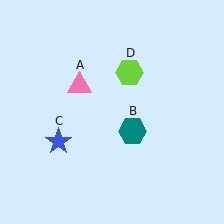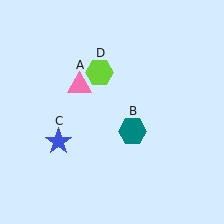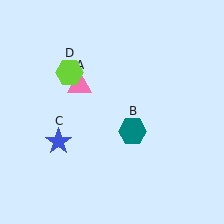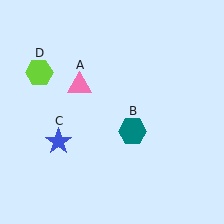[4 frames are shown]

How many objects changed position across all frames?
1 object changed position: lime hexagon (object D).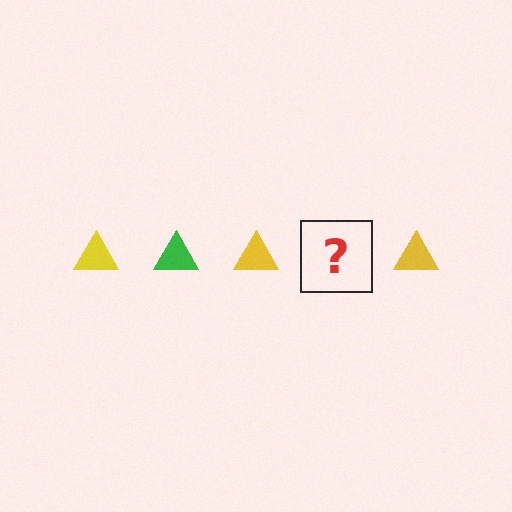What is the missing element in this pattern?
The missing element is a green triangle.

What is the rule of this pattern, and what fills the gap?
The rule is that the pattern cycles through yellow, green triangles. The gap should be filled with a green triangle.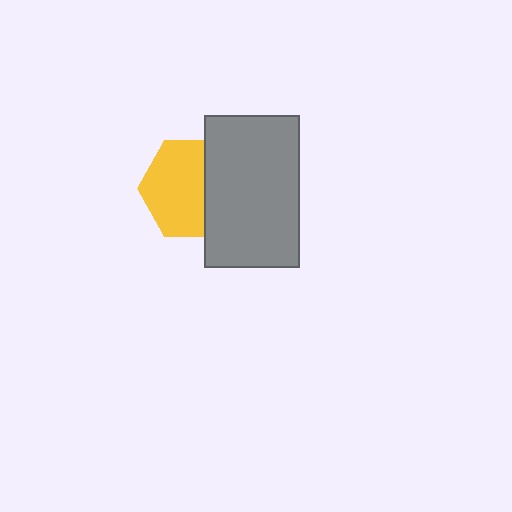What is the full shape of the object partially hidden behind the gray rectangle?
The partially hidden object is a yellow hexagon.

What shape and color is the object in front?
The object in front is a gray rectangle.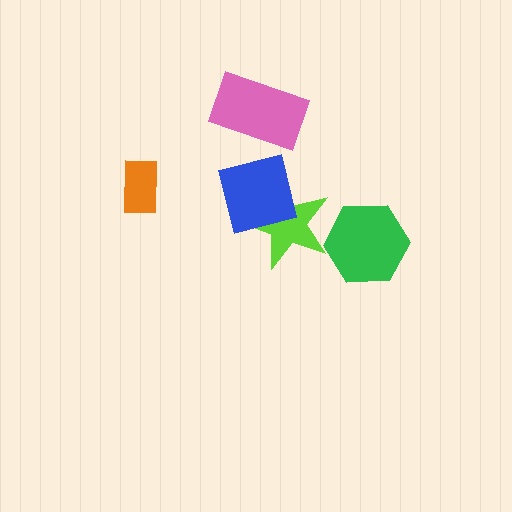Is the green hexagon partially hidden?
No, no other shape covers it.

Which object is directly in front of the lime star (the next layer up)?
The blue square is directly in front of the lime star.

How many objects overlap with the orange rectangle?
0 objects overlap with the orange rectangle.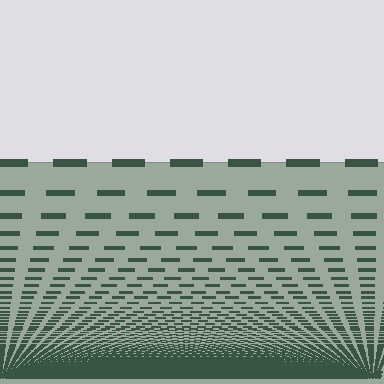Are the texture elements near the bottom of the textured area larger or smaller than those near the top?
Smaller. The gradient is inverted — elements near the bottom are smaller and denser.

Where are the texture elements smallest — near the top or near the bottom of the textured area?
Near the bottom.